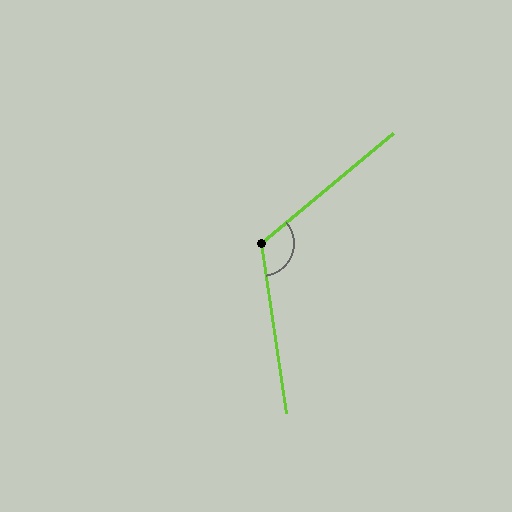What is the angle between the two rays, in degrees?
Approximately 121 degrees.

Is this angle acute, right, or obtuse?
It is obtuse.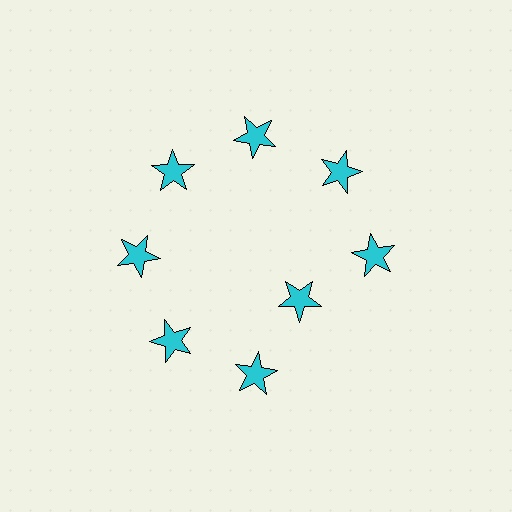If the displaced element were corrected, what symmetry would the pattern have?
It would have 8-fold rotational symmetry — the pattern would map onto itself every 45 degrees.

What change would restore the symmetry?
The symmetry would be restored by moving it outward, back onto the ring so that all 8 stars sit at equal angles and equal distance from the center.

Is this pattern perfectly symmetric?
No. The 8 cyan stars are arranged in a ring, but one element near the 4 o'clock position is pulled inward toward the center, breaking the 8-fold rotational symmetry.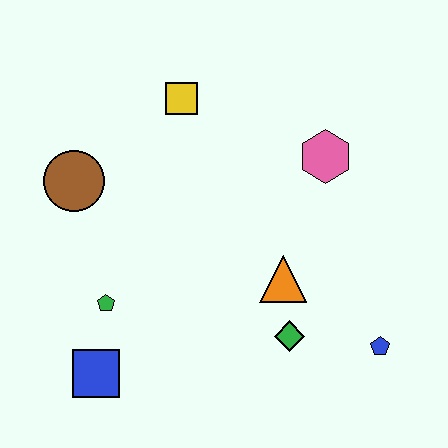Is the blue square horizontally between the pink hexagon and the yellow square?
No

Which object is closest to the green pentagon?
The blue square is closest to the green pentagon.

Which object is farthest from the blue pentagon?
The brown circle is farthest from the blue pentagon.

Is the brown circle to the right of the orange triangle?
No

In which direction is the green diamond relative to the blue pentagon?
The green diamond is to the left of the blue pentagon.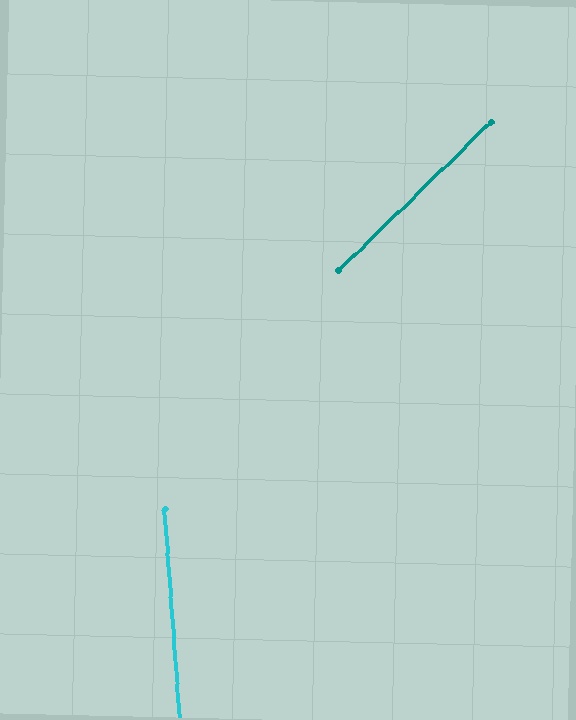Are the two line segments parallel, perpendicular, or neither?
Neither parallel nor perpendicular — they differ by about 50°.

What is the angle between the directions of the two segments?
Approximately 50 degrees.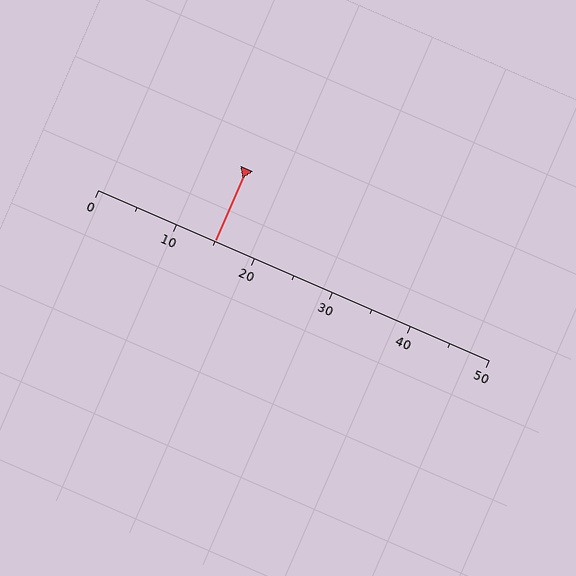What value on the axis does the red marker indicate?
The marker indicates approximately 15.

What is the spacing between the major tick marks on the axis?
The major ticks are spaced 10 apart.